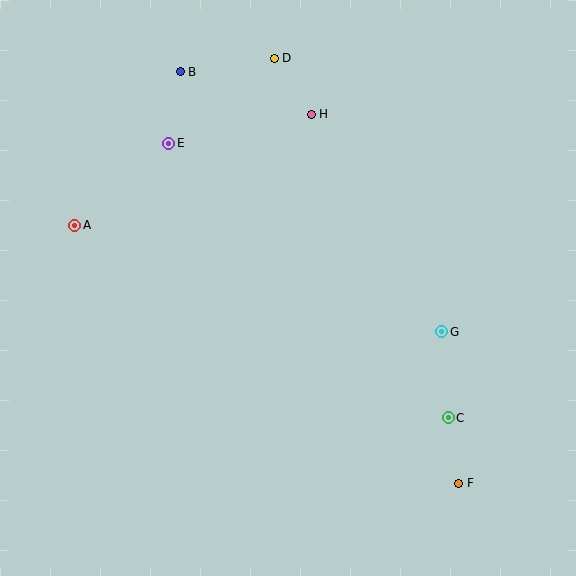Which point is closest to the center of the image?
Point G at (442, 332) is closest to the center.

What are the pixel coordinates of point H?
Point H is at (311, 114).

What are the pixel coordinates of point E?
Point E is at (169, 143).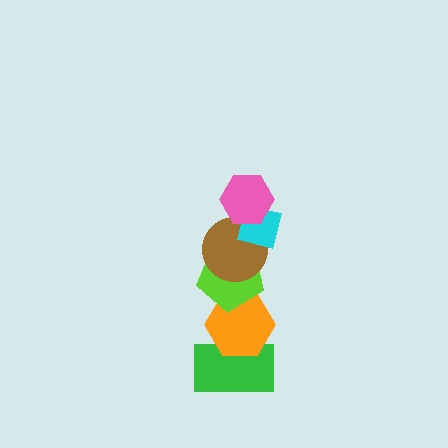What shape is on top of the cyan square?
The pink hexagon is on top of the cyan square.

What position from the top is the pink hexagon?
The pink hexagon is 1st from the top.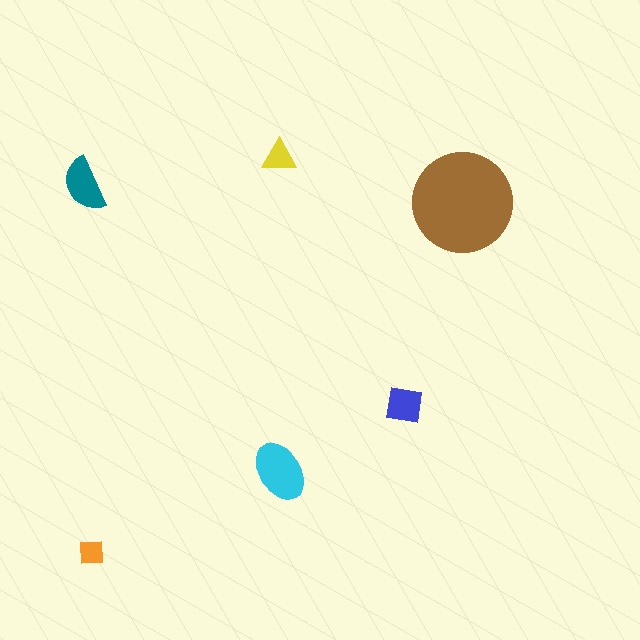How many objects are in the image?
There are 6 objects in the image.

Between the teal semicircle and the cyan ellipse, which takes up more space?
The cyan ellipse.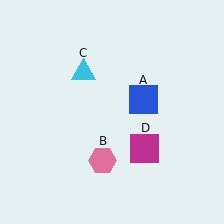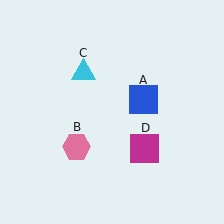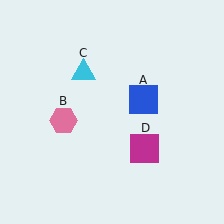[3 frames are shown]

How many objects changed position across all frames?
1 object changed position: pink hexagon (object B).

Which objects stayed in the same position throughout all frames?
Blue square (object A) and cyan triangle (object C) and magenta square (object D) remained stationary.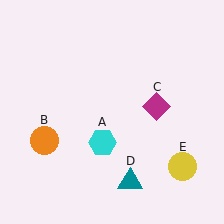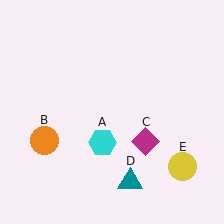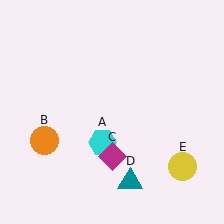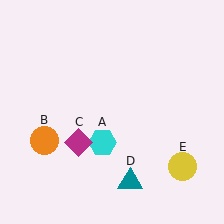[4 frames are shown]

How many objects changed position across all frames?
1 object changed position: magenta diamond (object C).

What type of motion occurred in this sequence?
The magenta diamond (object C) rotated clockwise around the center of the scene.